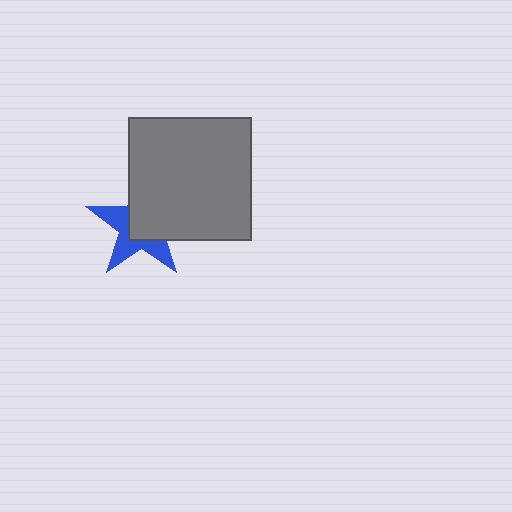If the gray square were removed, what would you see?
You would see the complete blue star.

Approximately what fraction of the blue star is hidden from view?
Roughly 56% of the blue star is hidden behind the gray square.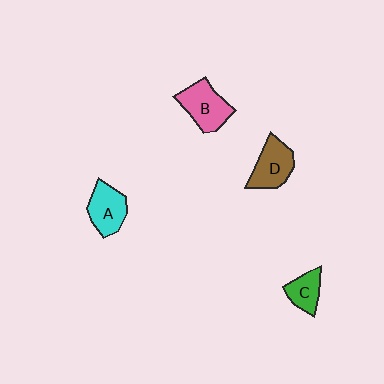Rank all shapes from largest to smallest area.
From largest to smallest: B (pink), D (brown), A (cyan), C (green).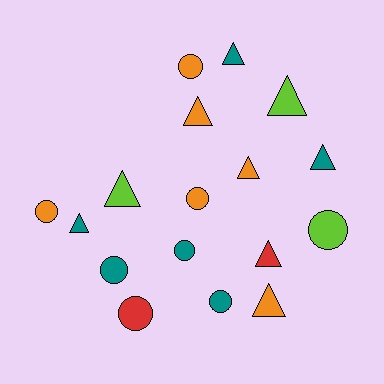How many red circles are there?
There is 1 red circle.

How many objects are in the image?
There are 17 objects.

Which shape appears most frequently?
Triangle, with 9 objects.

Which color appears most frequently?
Orange, with 6 objects.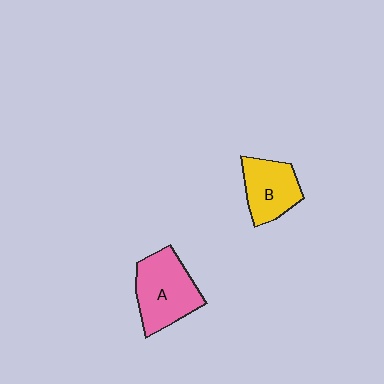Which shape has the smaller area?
Shape B (yellow).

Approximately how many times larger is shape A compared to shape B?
Approximately 1.3 times.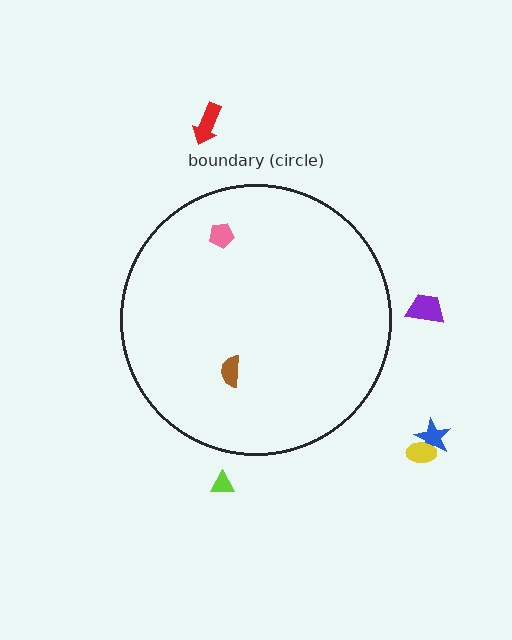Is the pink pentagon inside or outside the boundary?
Inside.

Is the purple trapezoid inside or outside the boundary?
Outside.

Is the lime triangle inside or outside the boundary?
Outside.